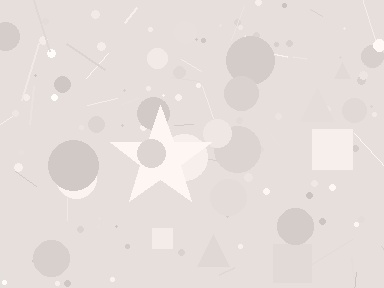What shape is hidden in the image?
A star is hidden in the image.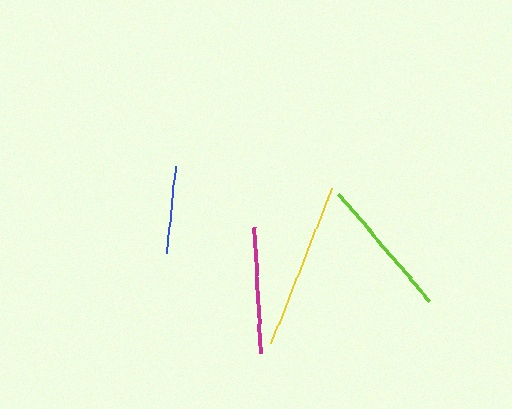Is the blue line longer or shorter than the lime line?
The lime line is longer than the blue line.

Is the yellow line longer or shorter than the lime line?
The yellow line is longer than the lime line.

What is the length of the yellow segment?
The yellow segment is approximately 168 pixels long.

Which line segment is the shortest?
The blue line is the shortest at approximately 87 pixels.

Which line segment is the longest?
The yellow line is the longest at approximately 168 pixels.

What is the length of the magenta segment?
The magenta segment is approximately 126 pixels long.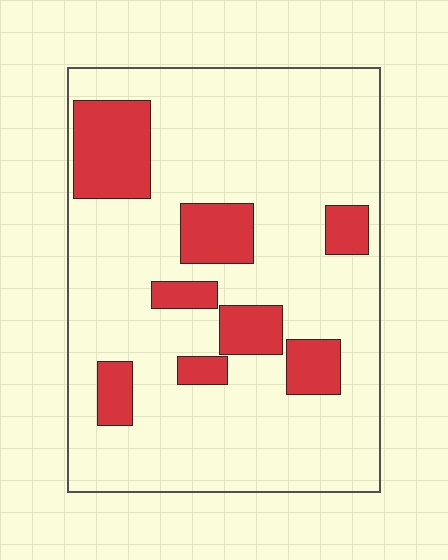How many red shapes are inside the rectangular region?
8.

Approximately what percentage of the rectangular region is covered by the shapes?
Approximately 20%.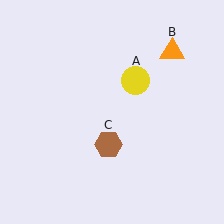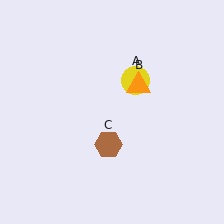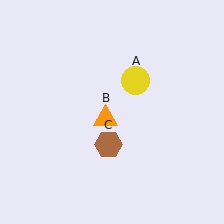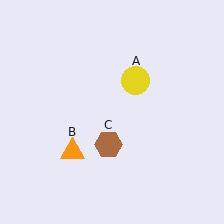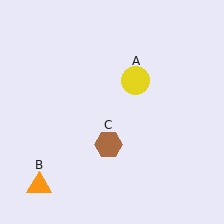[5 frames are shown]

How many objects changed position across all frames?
1 object changed position: orange triangle (object B).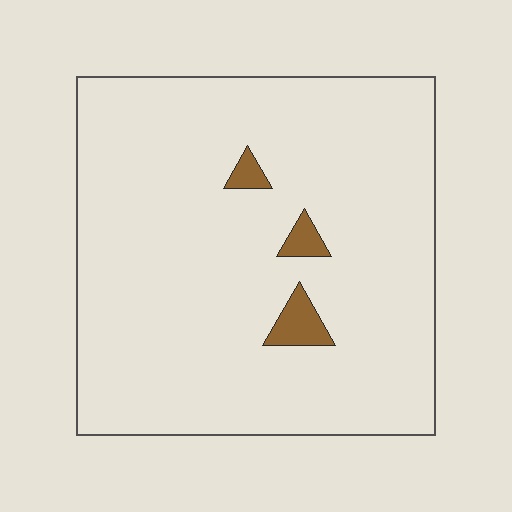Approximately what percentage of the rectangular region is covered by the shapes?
Approximately 5%.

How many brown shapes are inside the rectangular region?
3.